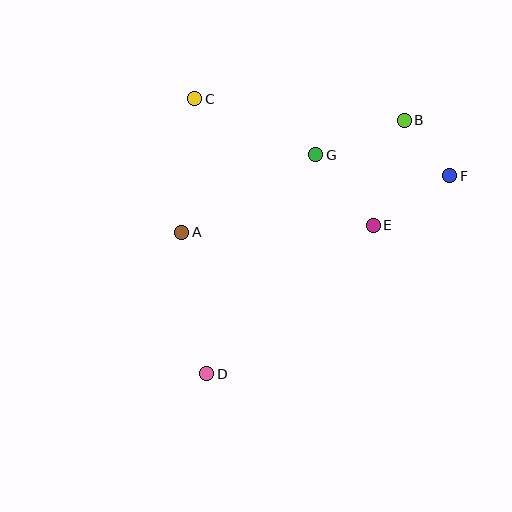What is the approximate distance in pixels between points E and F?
The distance between E and F is approximately 91 pixels.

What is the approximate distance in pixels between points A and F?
The distance between A and F is approximately 274 pixels.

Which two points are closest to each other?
Points B and F are closest to each other.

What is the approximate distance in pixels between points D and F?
The distance between D and F is approximately 313 pixels.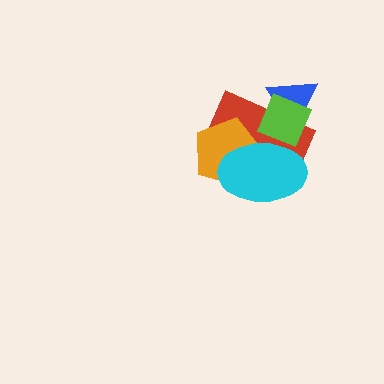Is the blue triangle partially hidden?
Yes, it is partially covered by another shape.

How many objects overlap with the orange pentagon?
2 objects overlap with the orange pentagon.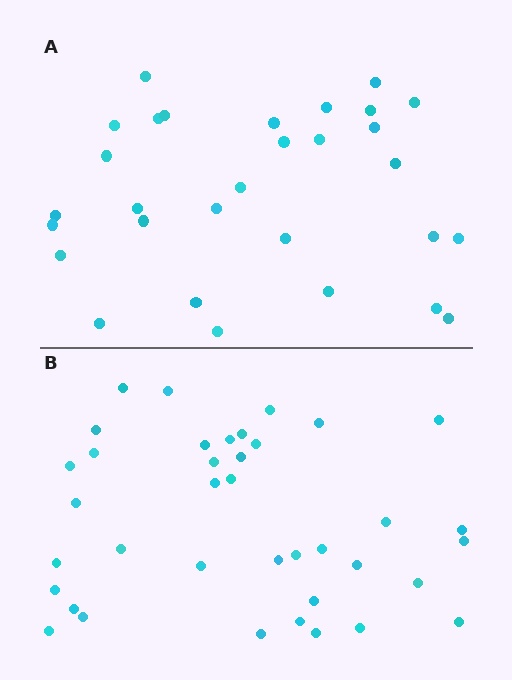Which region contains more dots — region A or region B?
Region B (the bottom region) has more dots.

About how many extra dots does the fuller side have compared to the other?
Region B has roughly 8 or so more dots than region A.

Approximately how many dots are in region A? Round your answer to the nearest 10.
About 30 dots.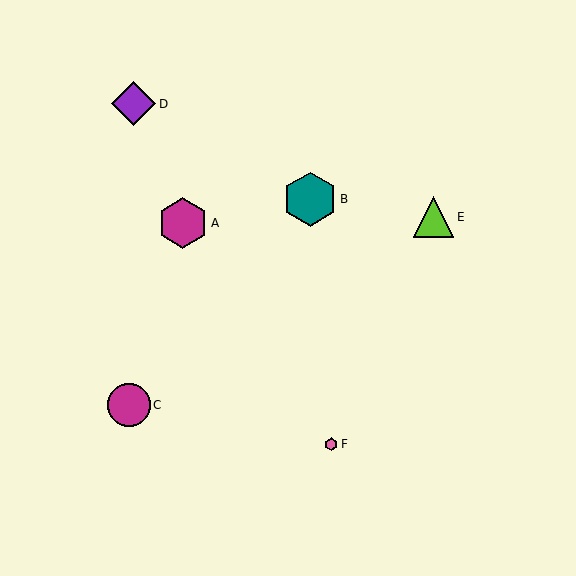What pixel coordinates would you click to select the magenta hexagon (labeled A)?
Click at (183, 223) to select the magenta hexagon A.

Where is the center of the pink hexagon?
The center of the pink hexagon is at (331, 444).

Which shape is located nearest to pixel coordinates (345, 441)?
The pink hexagon (labeled F) at (331, 444) is nearest to that location.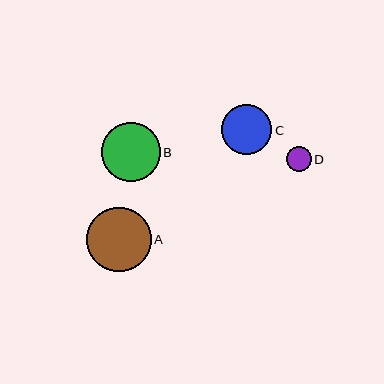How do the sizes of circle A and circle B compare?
Circle A and circle B are approximately the same size.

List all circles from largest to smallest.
From largest to smallest: A, B, C, D.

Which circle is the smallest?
Circle D is the smallest with a size of approximately 25 pixels.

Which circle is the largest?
Circle A is the largest with a size of approximately 65 pixels.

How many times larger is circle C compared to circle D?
Circle C is approximately 2.0 times the size of circle D.